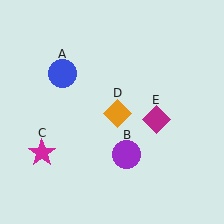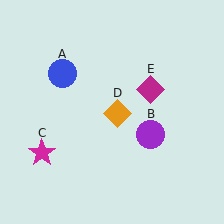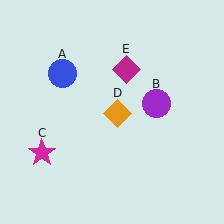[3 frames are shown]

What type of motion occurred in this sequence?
The purple circle (object B), magenta diamond (object E) rotated counterclockwise around the center of the scene.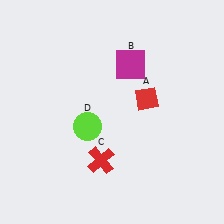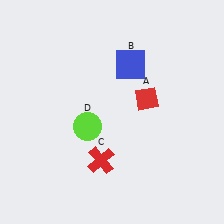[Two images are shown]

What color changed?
The square (B) changed from magenta in Image 1 to blue in Image 2.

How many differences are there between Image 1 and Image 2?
There is 1 difference between the two images.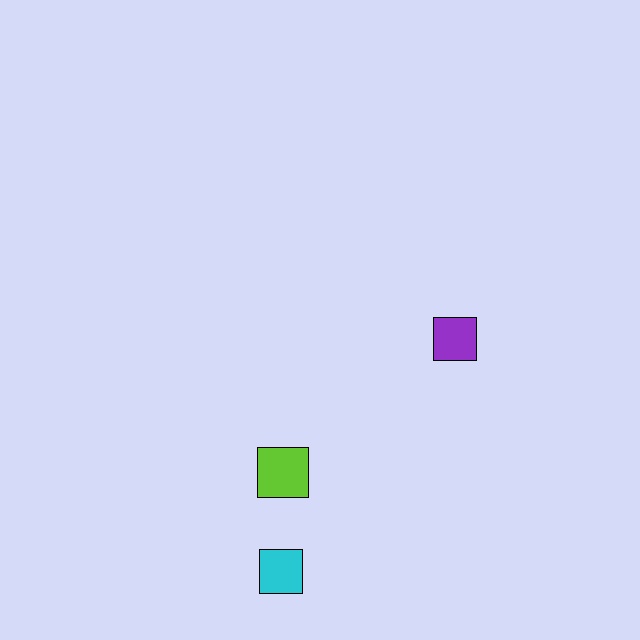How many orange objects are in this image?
There are no orange objects.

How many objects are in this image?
There are 3 objects.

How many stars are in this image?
There are no stars.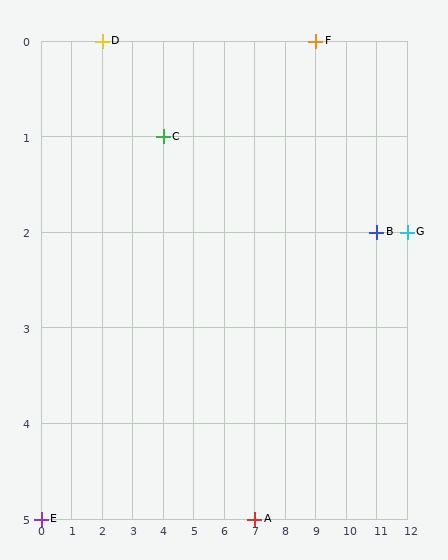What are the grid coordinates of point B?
Point B is at grid coordinates (11, 2).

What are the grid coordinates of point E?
Point E is at grid coordinates (0, 5).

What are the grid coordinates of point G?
Point G is at grid coordinates (12, 2).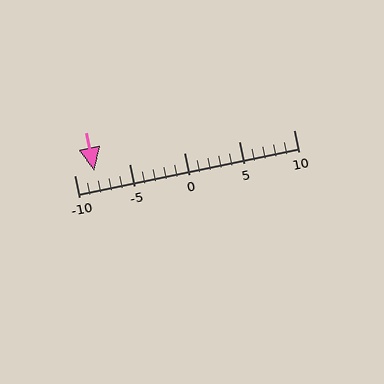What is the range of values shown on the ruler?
The ruler shows values from -10 to 10.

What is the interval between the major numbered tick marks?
The major tick marks are spaced 5 units apart.